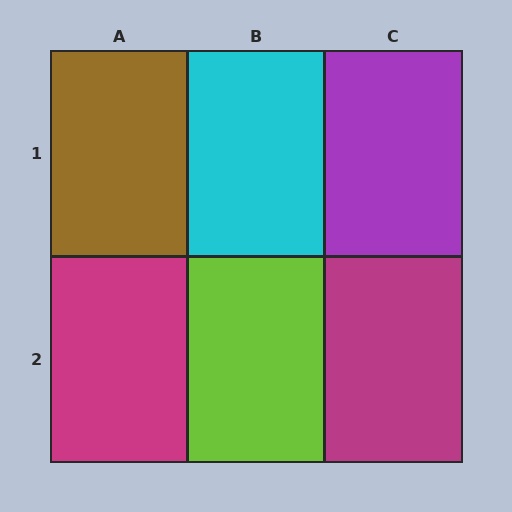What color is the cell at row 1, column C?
Purple.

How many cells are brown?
1 cell is brown.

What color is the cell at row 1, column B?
Cyan.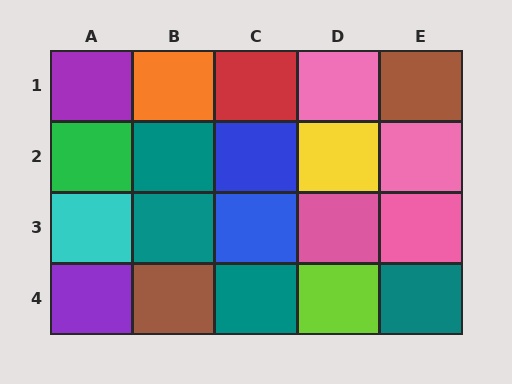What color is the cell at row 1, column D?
Pink.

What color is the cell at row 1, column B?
Orange.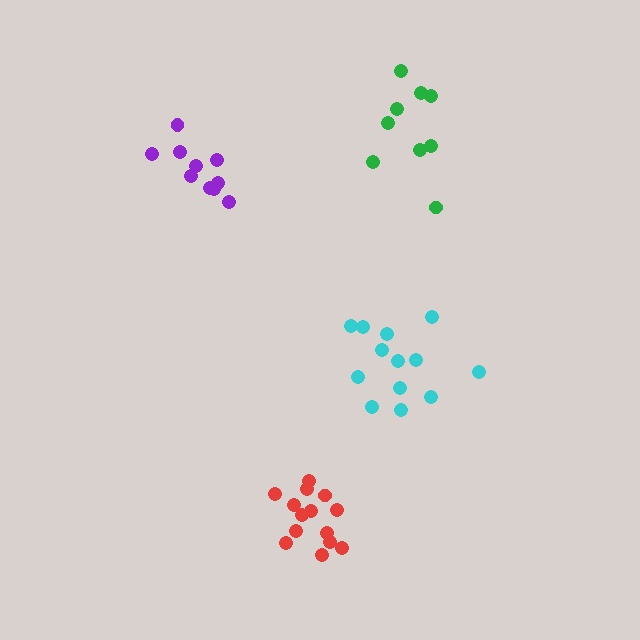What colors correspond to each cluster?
The clusters are colored: cyan, green, red, purple.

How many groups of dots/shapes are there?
There are 4 groups.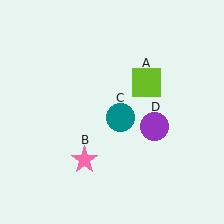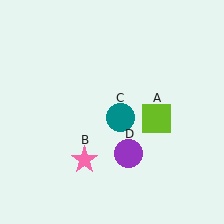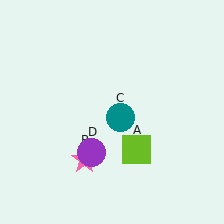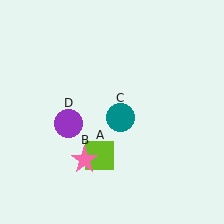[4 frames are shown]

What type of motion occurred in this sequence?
The lime square (object A), purple circle (object D) rotated clockwise around the center of the scene.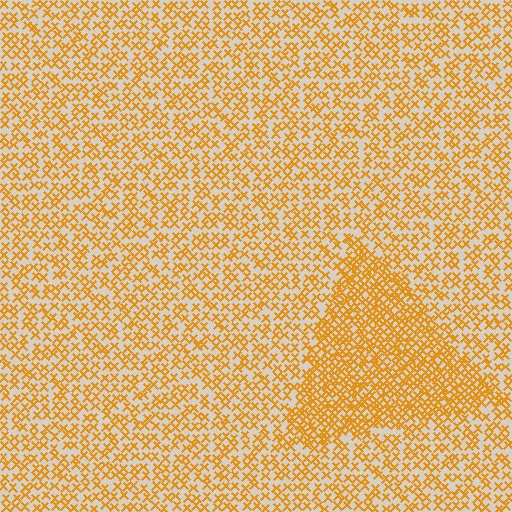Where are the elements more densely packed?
The elements are more densely packed inside the triangle boundary.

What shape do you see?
I see a triangle.